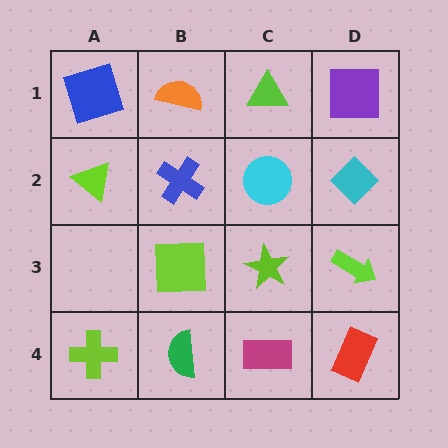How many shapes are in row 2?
4 shapes.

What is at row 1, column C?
A lime triangle.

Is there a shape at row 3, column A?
No, that cell is empty.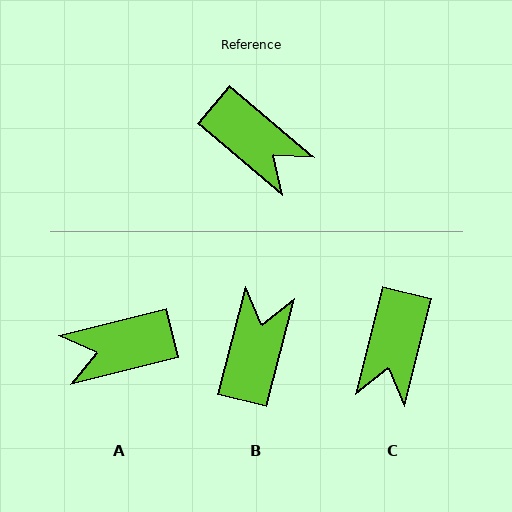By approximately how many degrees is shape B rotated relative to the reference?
Approximately 116 degrees counter-clockwise.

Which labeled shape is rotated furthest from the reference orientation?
A, about 126 degrees away.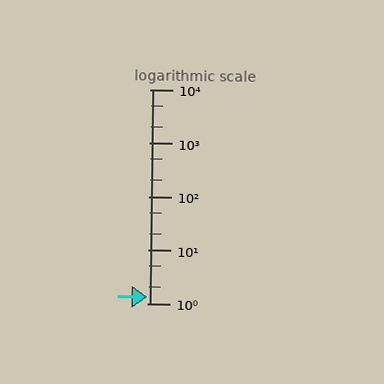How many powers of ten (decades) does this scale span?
The scale spans 4 decades, from 1 to 10000.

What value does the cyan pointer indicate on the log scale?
The pointer indicates approximately 1.3.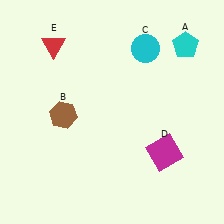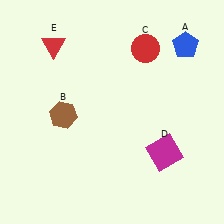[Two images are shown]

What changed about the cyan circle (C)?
In Image 1, C is cyan. In Image 2, it changed to red.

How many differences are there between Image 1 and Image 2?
There are 2 differences between the two images.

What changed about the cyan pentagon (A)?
In Image 1, A is cyan. In Image 2, it changed to blue.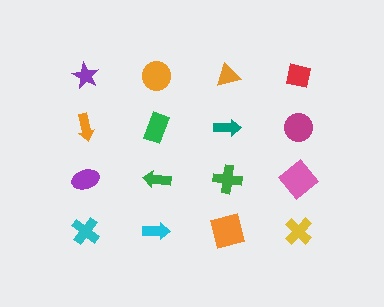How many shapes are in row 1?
4 shapes.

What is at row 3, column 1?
A purple ellipse.